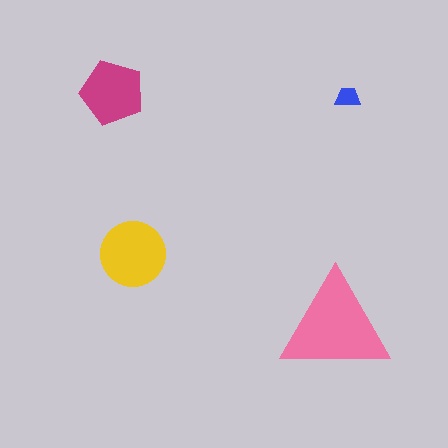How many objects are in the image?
There are 4 objects in the image.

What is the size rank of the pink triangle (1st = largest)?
1st.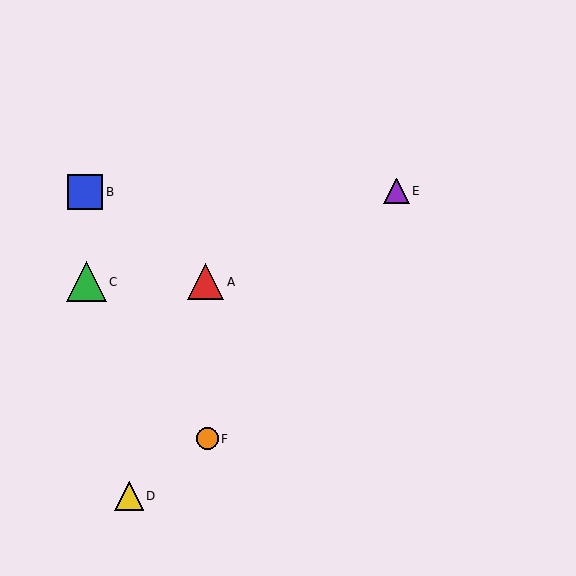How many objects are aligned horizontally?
2 objects (A, C) are aligned horizontally.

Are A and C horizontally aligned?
Yes, both are at y≈282.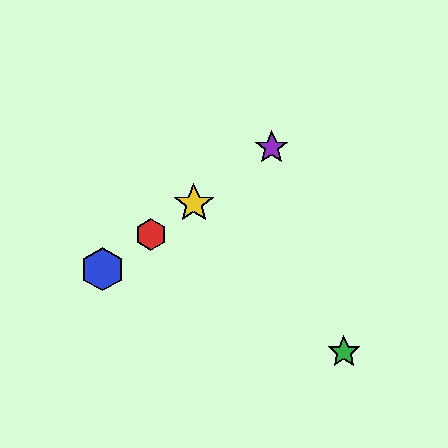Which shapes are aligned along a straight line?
The red hexagon, the blue hexagon, the yellow star, the purple star are aligned along a straight line.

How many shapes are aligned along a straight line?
4 shapes (the red hexagon, the blue hexagon, the yellow star, the purple star) are aligned along a straight line.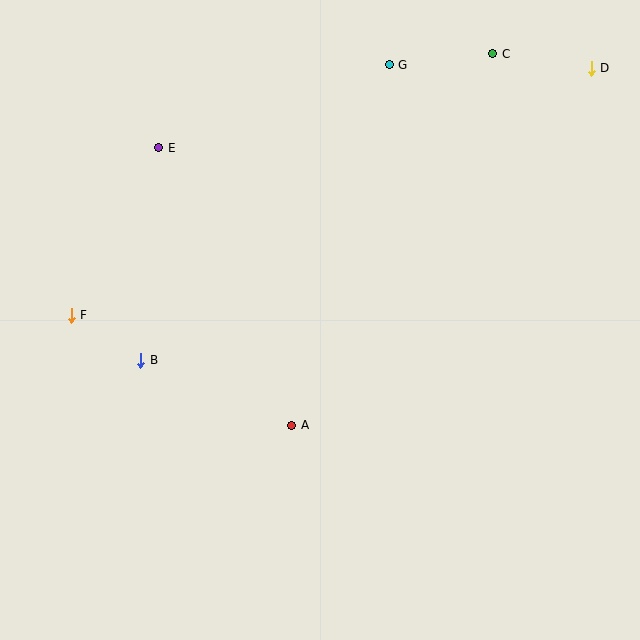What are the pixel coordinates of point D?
Point D is at (591, 68).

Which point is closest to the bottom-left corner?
Point B is closest to the bottom-left corner.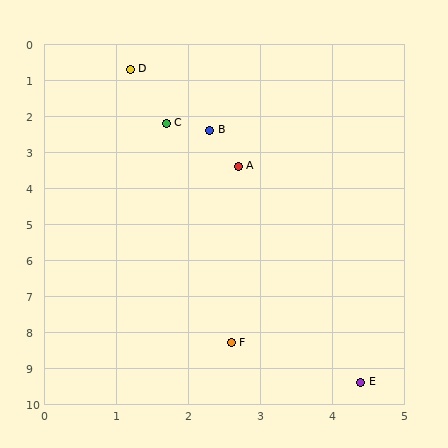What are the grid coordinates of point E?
Point E is at approximately (4.4, 9.4).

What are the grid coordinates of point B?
Point B is at approximately (2.3, 2.4).